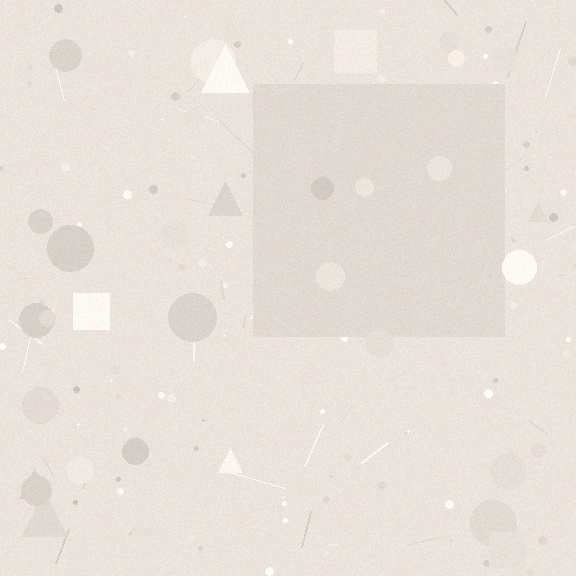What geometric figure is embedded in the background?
A square is embedded in the background.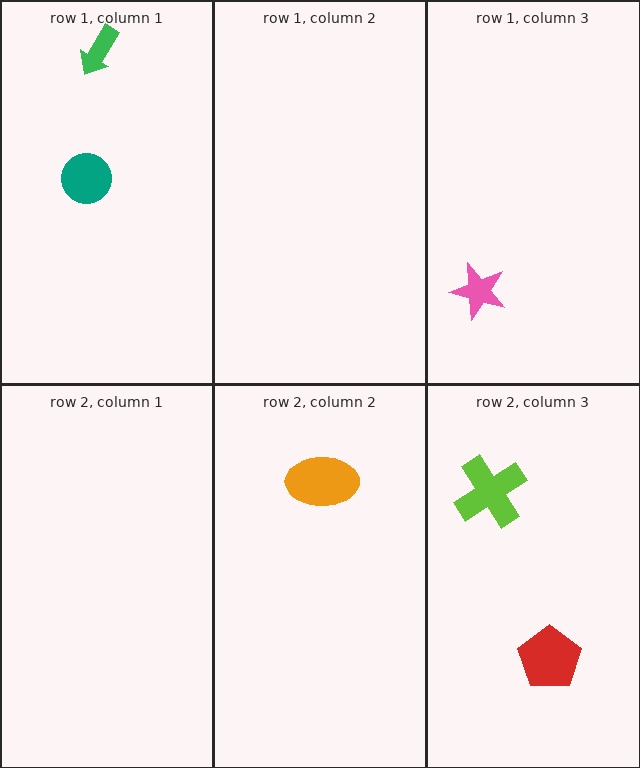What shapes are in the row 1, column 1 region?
The teal circle, the green arrow.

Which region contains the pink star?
The row 1, column 3 region.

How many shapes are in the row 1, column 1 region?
2.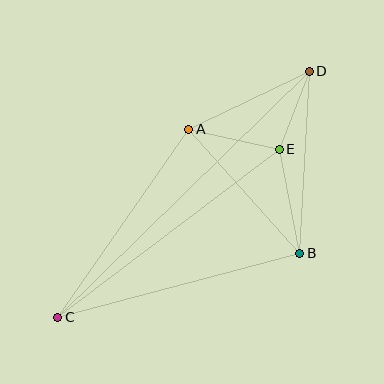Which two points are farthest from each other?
Points C and D are farthest from each other.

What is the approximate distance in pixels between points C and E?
The distance between C and E is approximately 278 pixels.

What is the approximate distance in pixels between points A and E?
The distance between A and E is approximately 93 pixels.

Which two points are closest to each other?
Points D and E are closest to each other.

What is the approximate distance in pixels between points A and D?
The distance between A and D is approximately 134 pixels.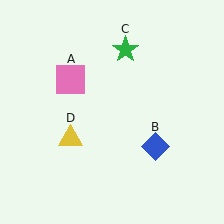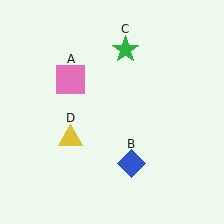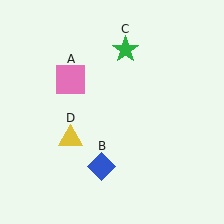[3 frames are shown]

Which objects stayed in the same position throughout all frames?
Pink square (object A) and green star (object C) and yellow triangle (object D) remained stationary.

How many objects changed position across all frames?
1 object changed position: blue diamond (object B).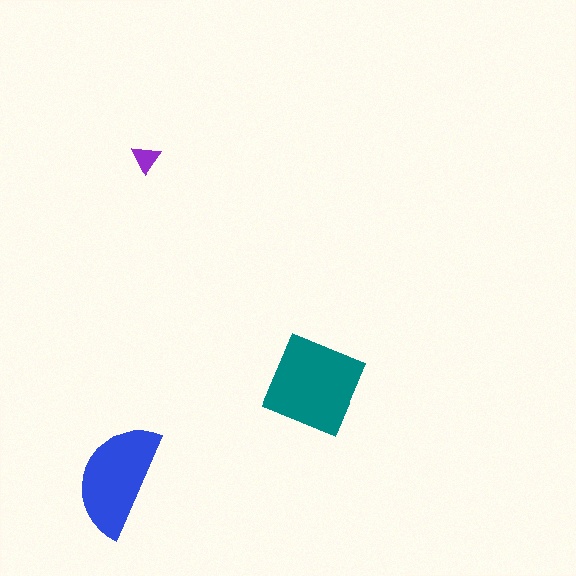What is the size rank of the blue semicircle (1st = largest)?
2nd.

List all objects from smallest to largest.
The purple triangle, the blue semicircle, the teal square.